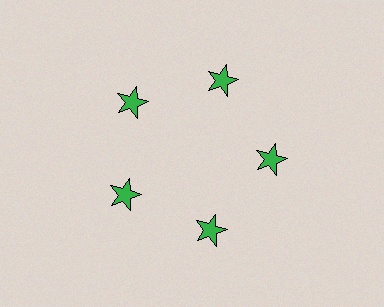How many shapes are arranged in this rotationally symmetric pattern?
There are 5 shapes, arranged in 5 groups of 1.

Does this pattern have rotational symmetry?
Yes, this pattern has 5-fold rotational symmetry. It looks the same after rotating 72 degrees around the center.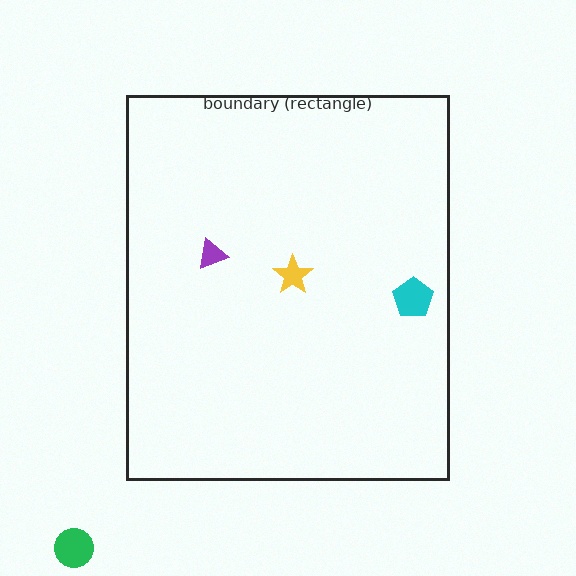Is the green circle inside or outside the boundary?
Outside.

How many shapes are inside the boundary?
3 inside, 1 outside.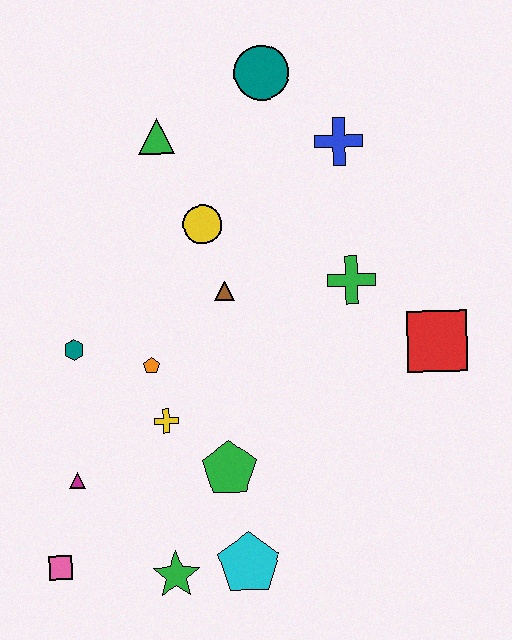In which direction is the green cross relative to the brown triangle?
The green cross is to the right of the brown triangle.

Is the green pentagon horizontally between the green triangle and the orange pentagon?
No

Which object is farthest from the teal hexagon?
The red square is farthest from the teal hexagon.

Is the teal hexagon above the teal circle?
No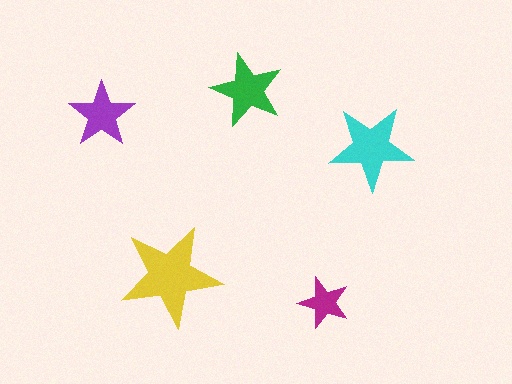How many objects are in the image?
There are 5 objects in the image.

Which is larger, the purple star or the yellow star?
The yellow one.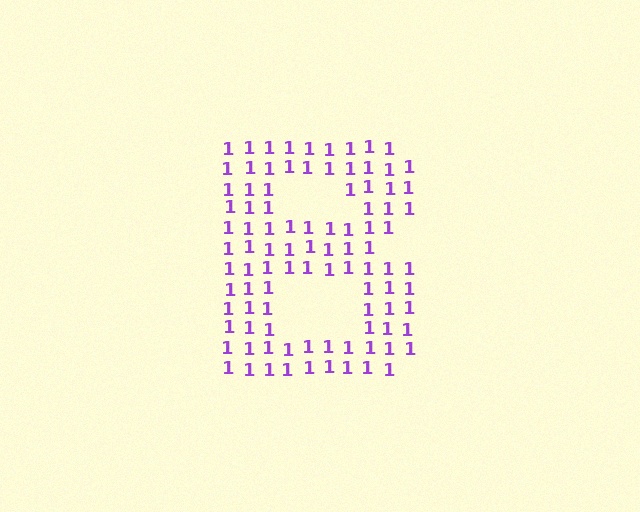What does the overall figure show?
The overall figure shows the letter B.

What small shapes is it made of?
It is made of small digit 1's.